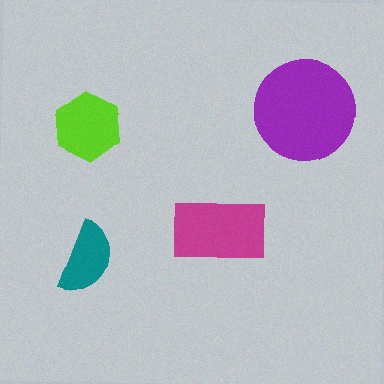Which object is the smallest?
The teal semicircle.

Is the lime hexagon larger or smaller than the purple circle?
Smaller.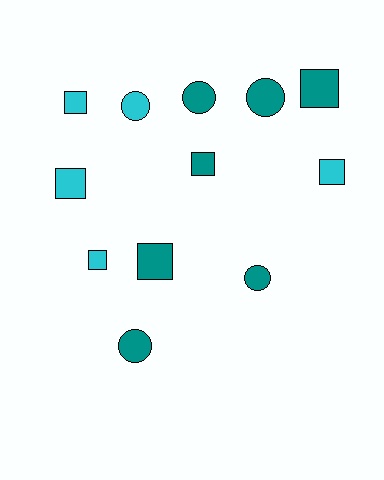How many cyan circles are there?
There is 1 cyan circle.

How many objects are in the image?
There are 12 objects.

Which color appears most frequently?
Teal, with 7 objects.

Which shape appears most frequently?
Square, with 7 objects.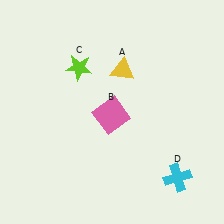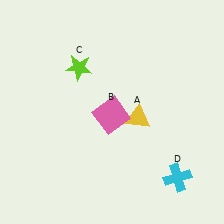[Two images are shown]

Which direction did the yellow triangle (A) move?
The yellow triangle (A) moved down.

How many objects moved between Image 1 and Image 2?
1 object moved between the two images.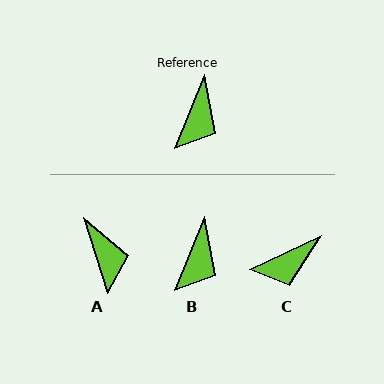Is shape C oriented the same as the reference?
No, it is off by about 43 degrees.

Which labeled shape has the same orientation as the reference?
B.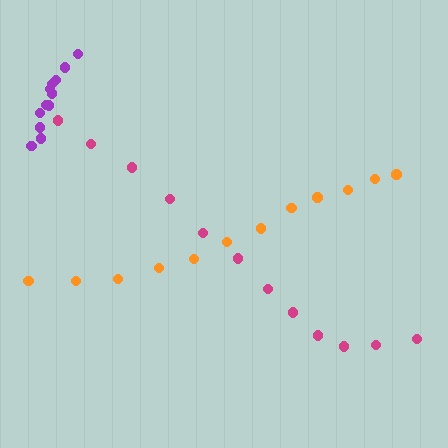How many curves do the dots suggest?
There are 3 distinct paths.